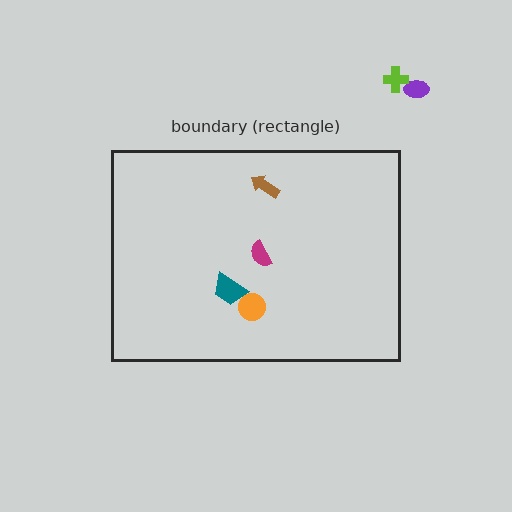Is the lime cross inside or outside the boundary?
Outside.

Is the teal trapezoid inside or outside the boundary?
Inside.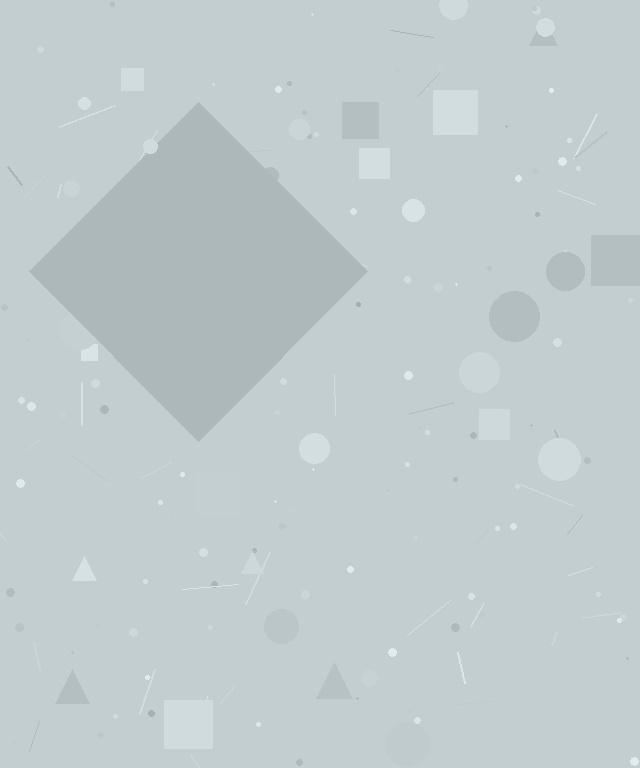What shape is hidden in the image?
A diamond is hidden in the image.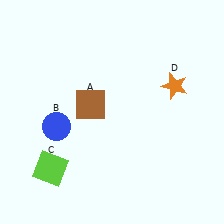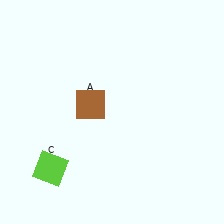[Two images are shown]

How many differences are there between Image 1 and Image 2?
There are 2 differences between the two images.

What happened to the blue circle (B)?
The blue circle (B) was removed in Image 2. It was in the bottom-left area of Image 1.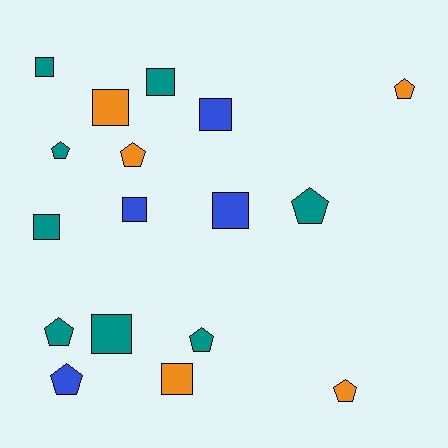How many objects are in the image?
There are 17 objects.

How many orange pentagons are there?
There are 3 orange pentagons.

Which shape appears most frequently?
Square, with 9 objects.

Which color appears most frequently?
Teal, with 8 objects.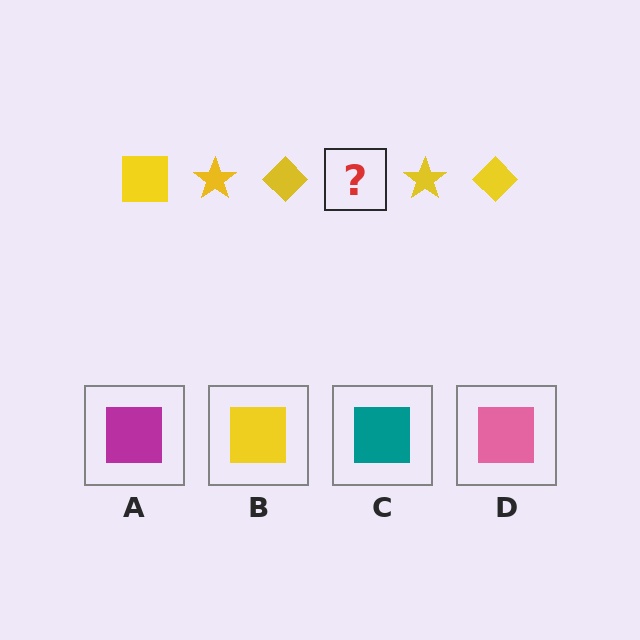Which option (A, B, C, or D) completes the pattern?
B.